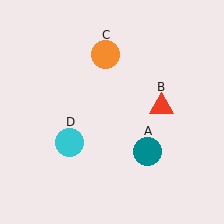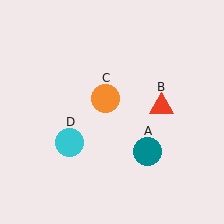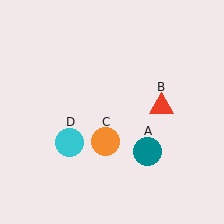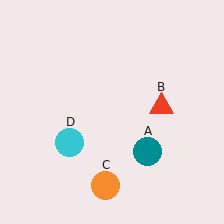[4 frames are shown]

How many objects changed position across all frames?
1 object changed position: orange circle (object C).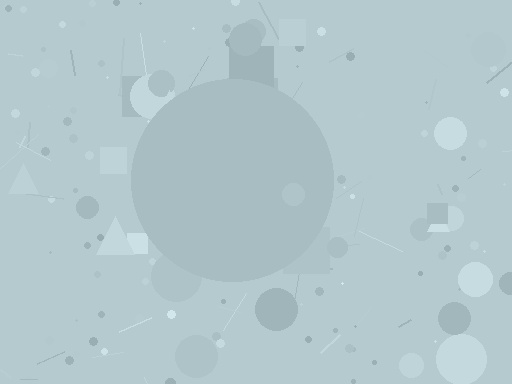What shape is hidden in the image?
A circle is hidden in the image.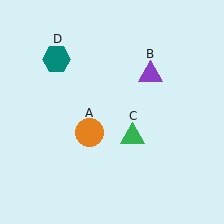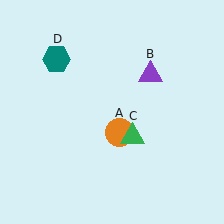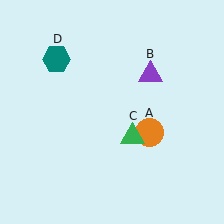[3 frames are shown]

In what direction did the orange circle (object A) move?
The orange circle (object A) moved right.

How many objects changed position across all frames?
1 object changed position: orange circle (object A).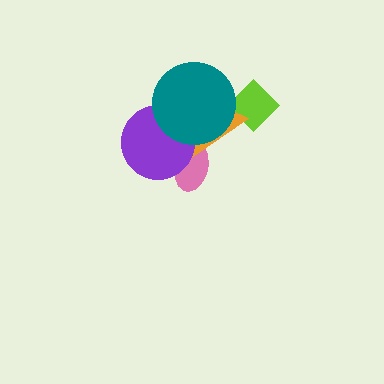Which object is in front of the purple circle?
The teal circle is in front of the purple circle.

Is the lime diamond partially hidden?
Yes, it is partially covered by another shape.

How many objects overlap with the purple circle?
3 objects overlap with the purple circle.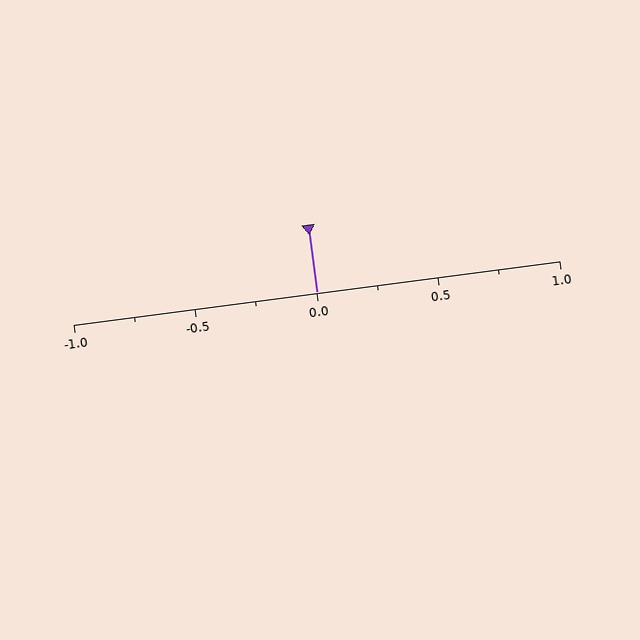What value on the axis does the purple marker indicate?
The marker indicates approximately 0.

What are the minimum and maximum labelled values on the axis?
The axis runs from -1.0 to 1.0.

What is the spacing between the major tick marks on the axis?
The major ticks are spaced 0.5 apart.